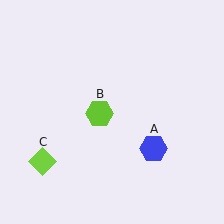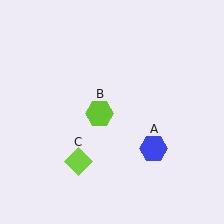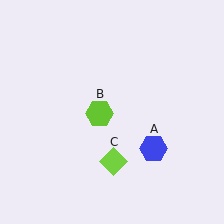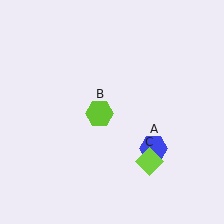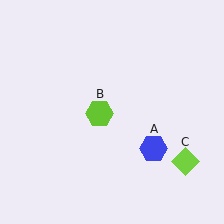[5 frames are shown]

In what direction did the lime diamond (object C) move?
The lime diamond (object C) moved right.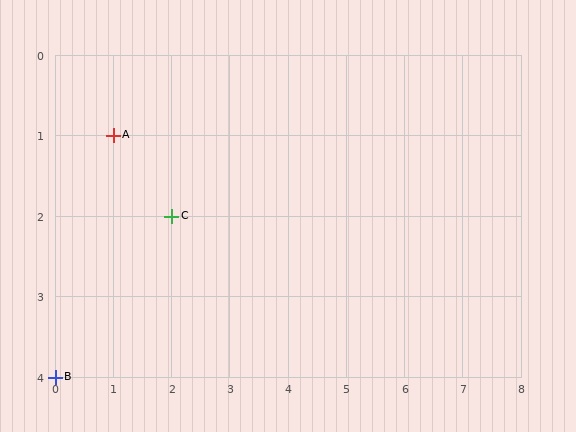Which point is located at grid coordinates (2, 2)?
Point C is at (2, 2).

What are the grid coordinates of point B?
Point B is at grid coordinates (0, 4).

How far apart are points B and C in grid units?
Points B and C are 2 columns and 2 rows apart (about 2.8 grid units diagonally).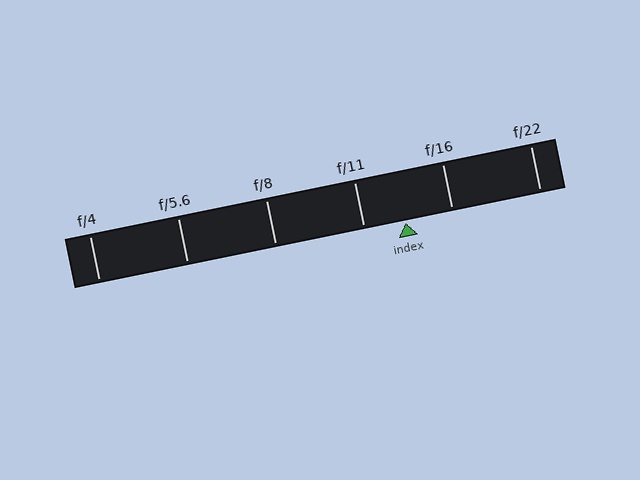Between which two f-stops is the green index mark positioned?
The index mark is between f/11 and f/16.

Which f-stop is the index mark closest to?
The index mark is closest to f/11.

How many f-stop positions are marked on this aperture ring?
There are 6 f-stop positions marked.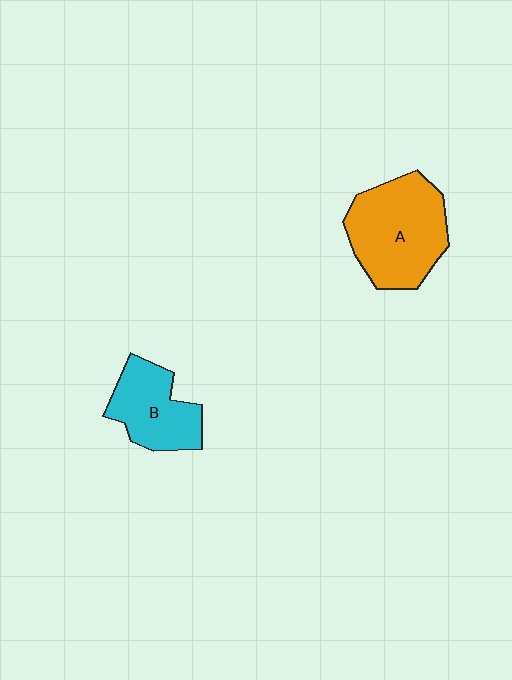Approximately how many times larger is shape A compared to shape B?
Approximately 1.5 times.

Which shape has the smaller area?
Shape B (cyan).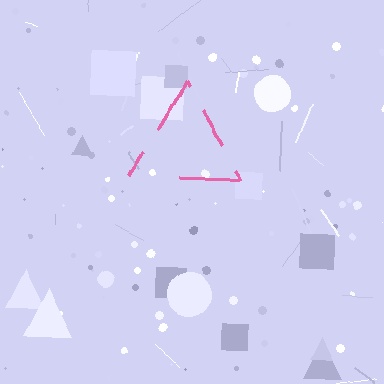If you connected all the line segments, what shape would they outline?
They would outline a triangle.